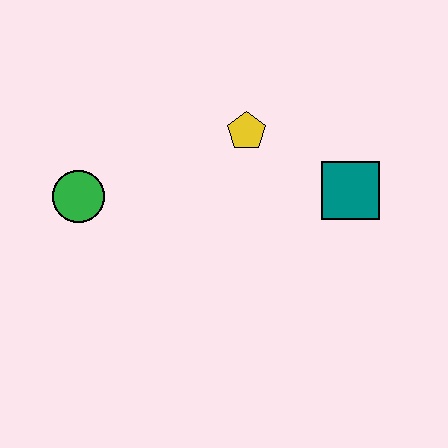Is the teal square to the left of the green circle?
No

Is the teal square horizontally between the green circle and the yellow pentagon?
No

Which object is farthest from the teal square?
The green circle is farthest from the teal square.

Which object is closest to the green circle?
The yellow pentagon is closest to the green circle.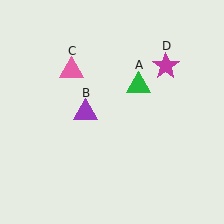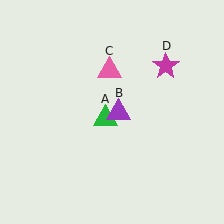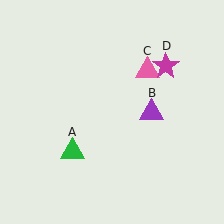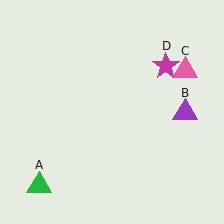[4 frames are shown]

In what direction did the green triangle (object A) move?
The green triangle (object A) moved down and to the left.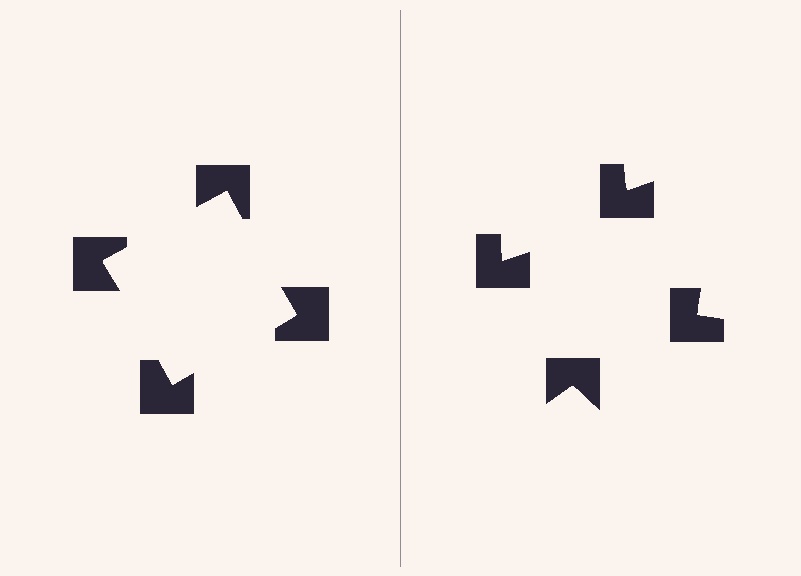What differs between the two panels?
The notched squares are positioned identically on both sides; only the wedge orientations differ. On the left they align to a square; on the right they are misaligned.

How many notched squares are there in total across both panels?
8 — 4 on each side.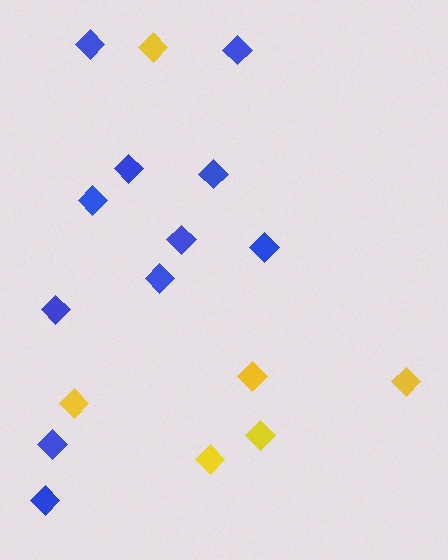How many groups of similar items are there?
There are 2 groups: one group of yellow diamonds (6) and one group of blue diamonds (11).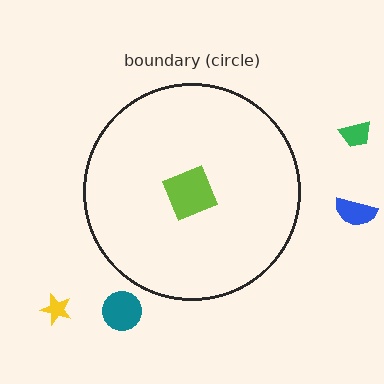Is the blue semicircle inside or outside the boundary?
Outside.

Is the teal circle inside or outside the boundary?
Outside.